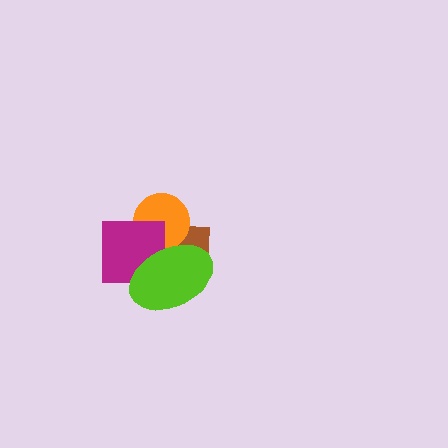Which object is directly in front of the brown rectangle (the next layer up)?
The orange circle is directly in front of the brown rectangle.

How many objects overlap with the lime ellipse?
3 objects overlap with the lime ellipse.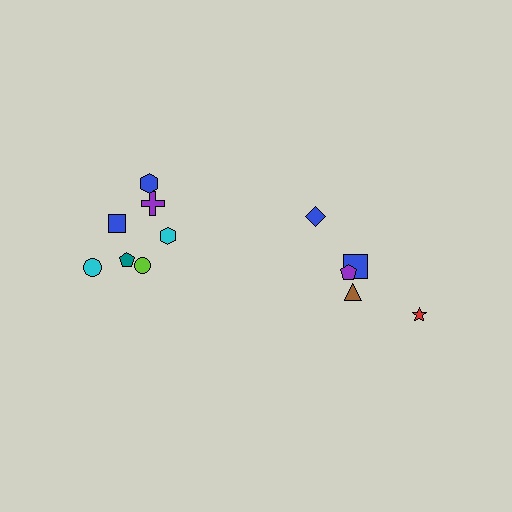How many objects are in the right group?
There are 5 objects.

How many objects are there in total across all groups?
There are 12 objects.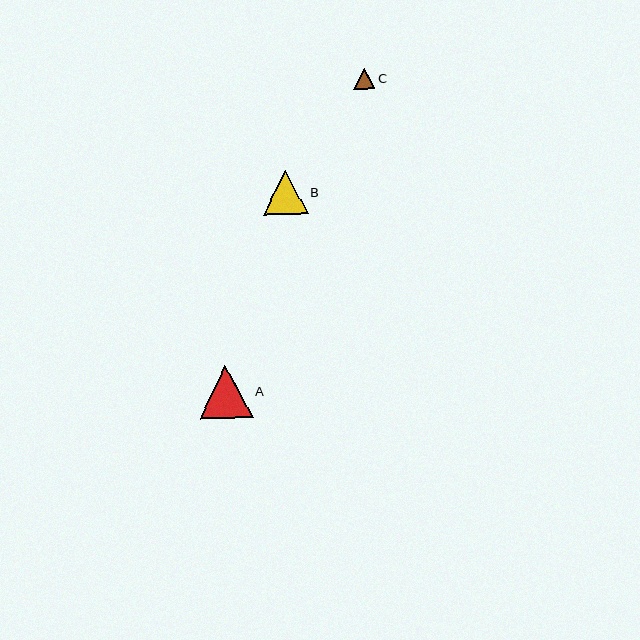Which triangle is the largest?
Triangle A is the largest with a size of approximately 53 pixels.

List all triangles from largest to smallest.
From largest to smallest: A, B, C.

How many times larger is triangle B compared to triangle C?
Triangle B is approximately 2.1 times the size of triangle C.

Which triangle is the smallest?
Triangle C is the smallest with a size of approximately 21 pixels.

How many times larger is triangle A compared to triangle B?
Triangle A is approximately 1.2 times the size of triangle B.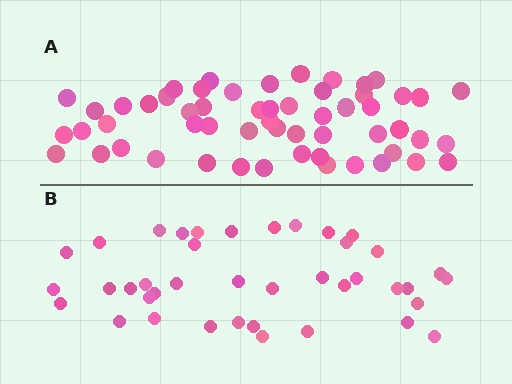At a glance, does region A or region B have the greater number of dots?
Region A (the top region) has more dots.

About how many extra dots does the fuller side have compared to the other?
Region A has approximately 15 more dots than region B.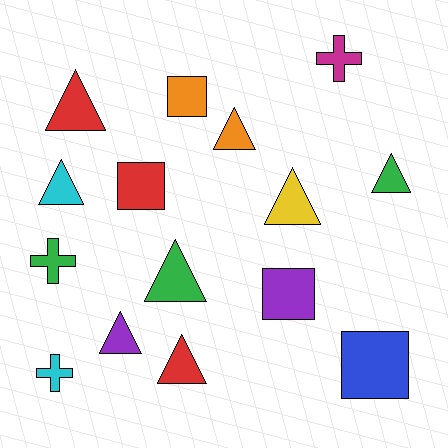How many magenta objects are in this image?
There is 1 magenta object.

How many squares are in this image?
There are 4 squares.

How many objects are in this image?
There are 15 objects.